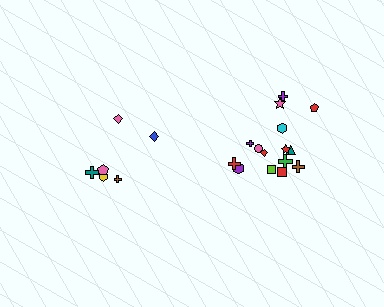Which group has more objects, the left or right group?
The right group.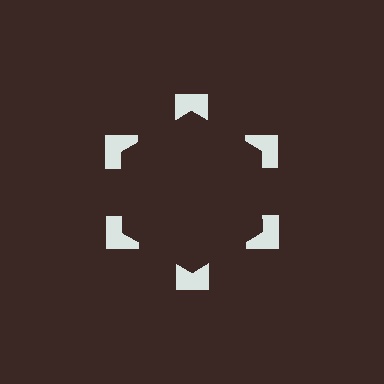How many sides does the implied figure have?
6 sides.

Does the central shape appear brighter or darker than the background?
It typically appears slightly darker than the background, even though no actual brightness change is drawn.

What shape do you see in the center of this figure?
An illusory hexagon — its edges are inferred from the aligned wedge cuts in the notched squares, not physically drawn.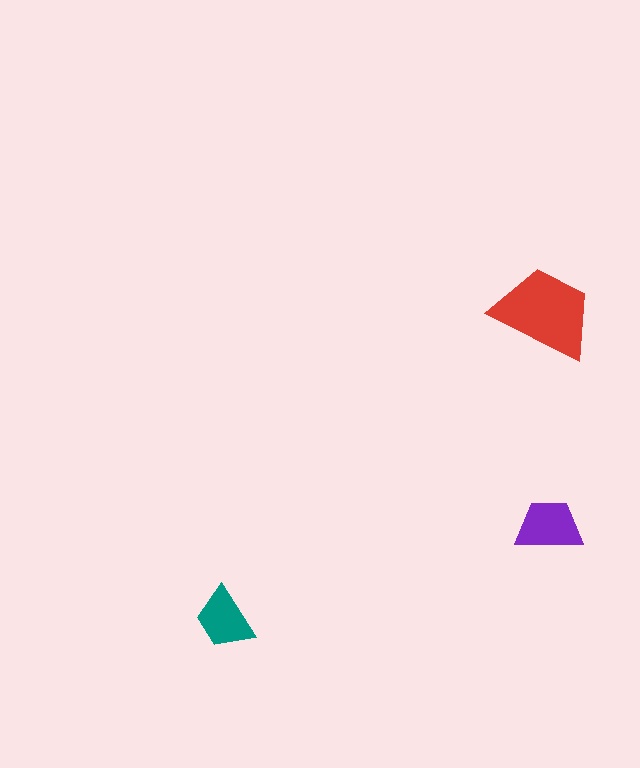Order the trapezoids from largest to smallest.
the red one, the purple one, the teal one.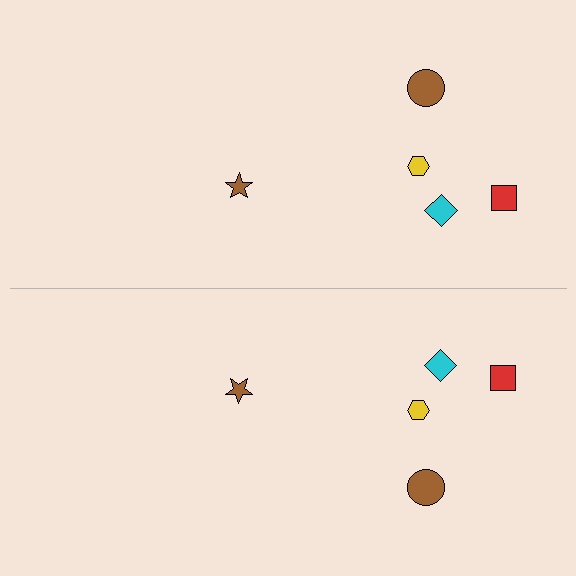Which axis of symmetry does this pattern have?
The pattern has a horizontal axis of symmetry running through the center of the image.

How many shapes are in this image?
There are 10 shapes in this image.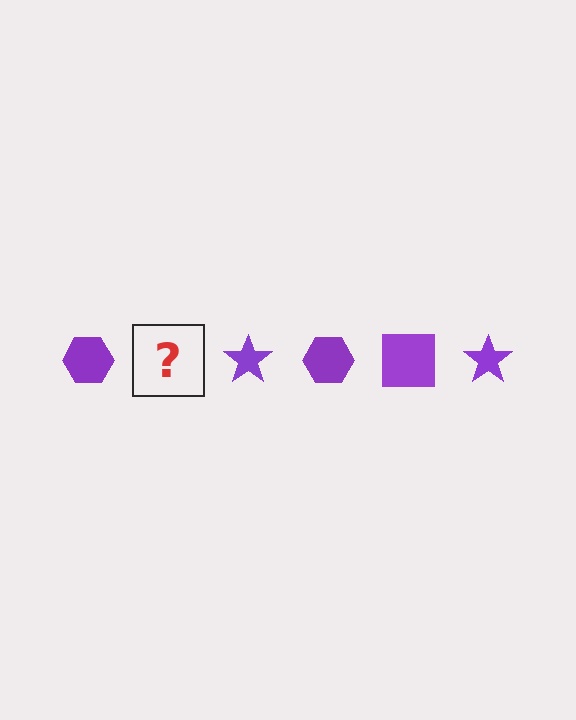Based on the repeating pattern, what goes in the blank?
The blank should be a purple square.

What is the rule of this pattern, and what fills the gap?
The rule is that the pattern cycles through hexagon, square, star shapes in purple. The gap should be filled with a purple square.